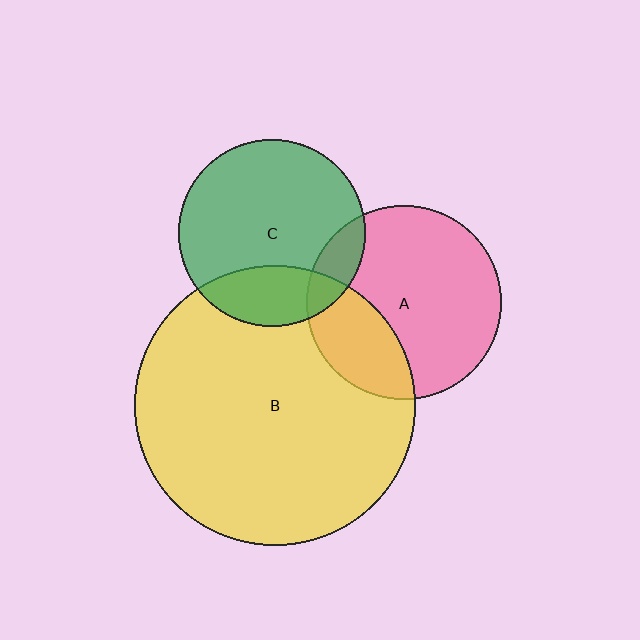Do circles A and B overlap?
Yes.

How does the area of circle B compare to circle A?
Approximately 2.1 times.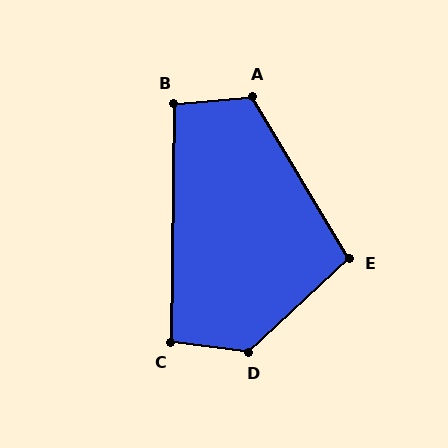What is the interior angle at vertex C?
Approximately 96 degrees (obtuse).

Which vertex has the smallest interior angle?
B, at approximately 96 degrees.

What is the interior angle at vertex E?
Approximately 102 degrees (obtuse).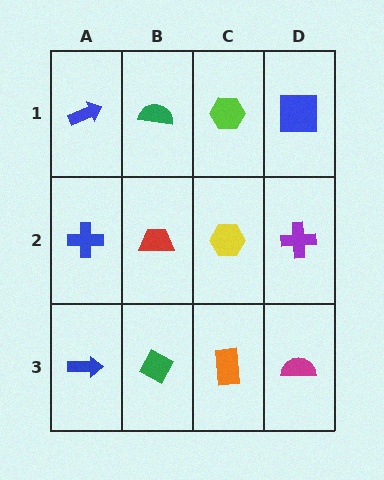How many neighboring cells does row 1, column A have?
2.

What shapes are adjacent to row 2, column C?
A lime hexagon (row 1, column C), an orange rectangle (row 3, column C), a red trapezoid (row 2, column B), a purple cross (row 2, column D).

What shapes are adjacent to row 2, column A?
A blue arrow (row 1, column A), a blue arrow (row 3, column A), a red trapezoid (row 2, column B).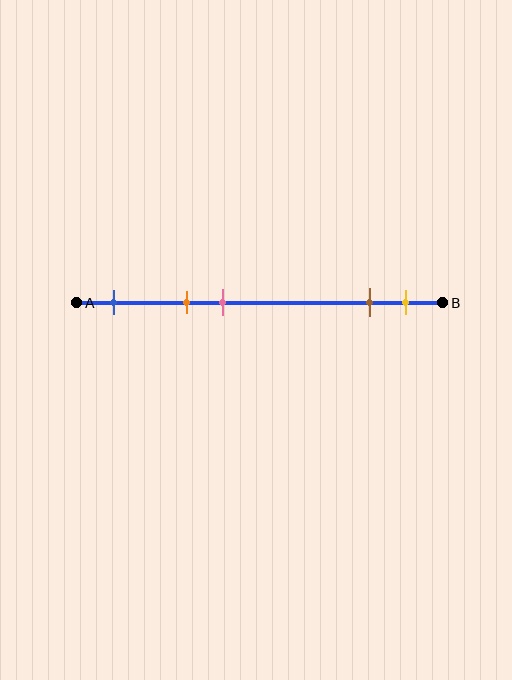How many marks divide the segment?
There are 5 marks dividing the segment.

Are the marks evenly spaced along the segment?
No, the marks are not evenly spaced.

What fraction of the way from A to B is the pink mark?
The pink mark is approximately 40% (0.4) of the way from A to B.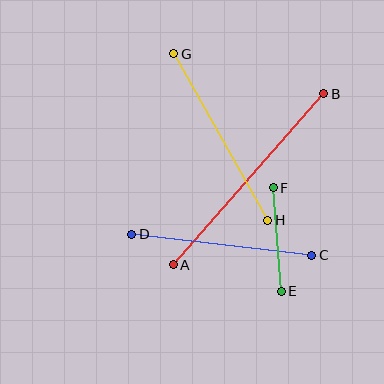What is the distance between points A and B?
The distance is approximately 228 pixels.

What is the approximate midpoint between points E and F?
The midpoint is at approximately (277, 239) pixels.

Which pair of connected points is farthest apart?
Points A and B are farthest apart.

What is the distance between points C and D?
The distance is approximately 182 pixels.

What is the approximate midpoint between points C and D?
The midpoint is at approximately (222, 245) pixels.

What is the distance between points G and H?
The distance is approximately 191 pixels.